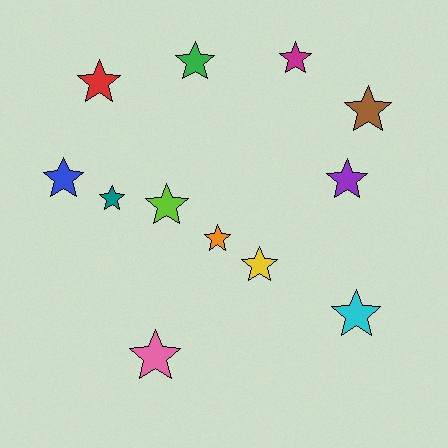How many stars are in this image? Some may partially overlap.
There are 12 stars.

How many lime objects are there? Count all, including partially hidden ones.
There is 1 lime object.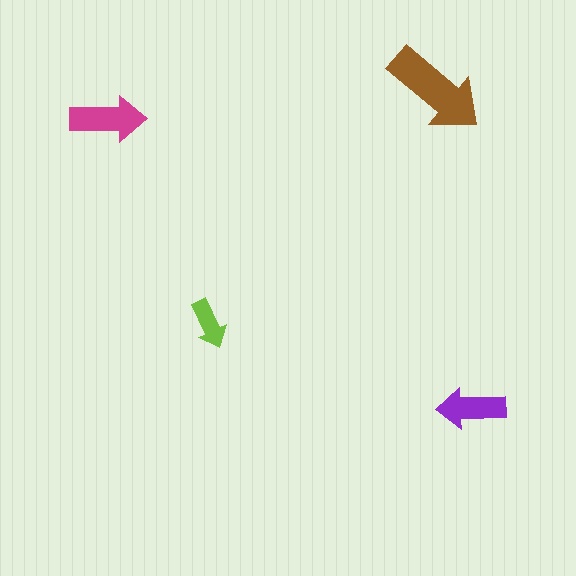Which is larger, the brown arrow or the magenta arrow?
The brown one.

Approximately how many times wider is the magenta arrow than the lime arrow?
About 1.5 times wider.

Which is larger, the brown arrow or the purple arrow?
The brown one.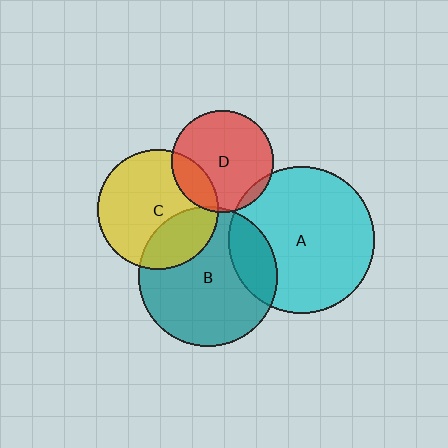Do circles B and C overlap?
Yes.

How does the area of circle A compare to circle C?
Approximately 1.5 times.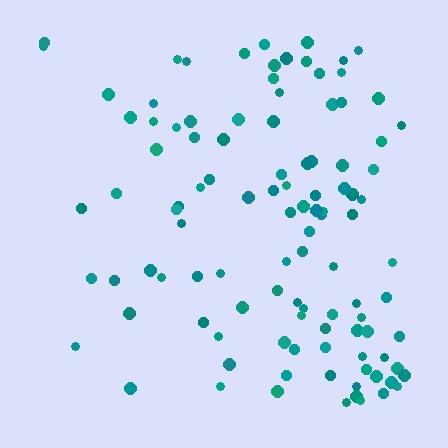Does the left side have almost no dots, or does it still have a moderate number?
Still a moderate number, just noticeably fewer than the right.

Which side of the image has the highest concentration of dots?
The right.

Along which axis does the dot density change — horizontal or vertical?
Horizontal.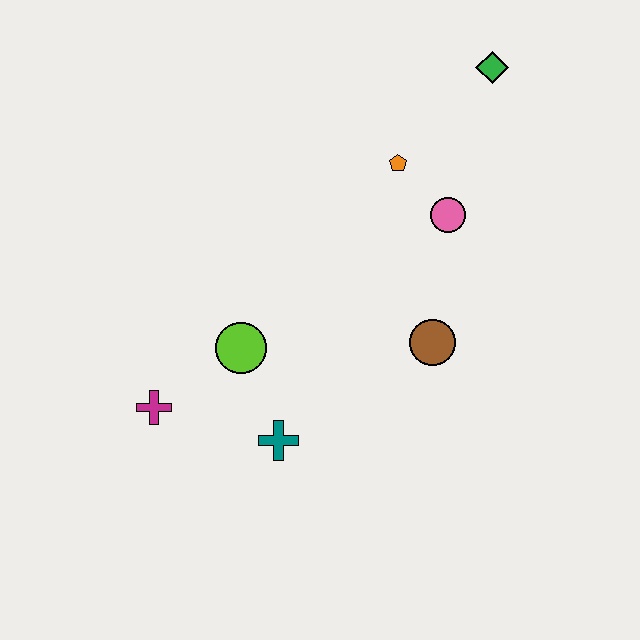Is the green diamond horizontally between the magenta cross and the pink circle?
No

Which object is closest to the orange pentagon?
The pink circle is closest to the orange pentagon.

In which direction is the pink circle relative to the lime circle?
The pink circle is to the right of the lime circle.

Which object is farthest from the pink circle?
The magenta cross is farthest from the pink circle.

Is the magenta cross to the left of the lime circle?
Yes